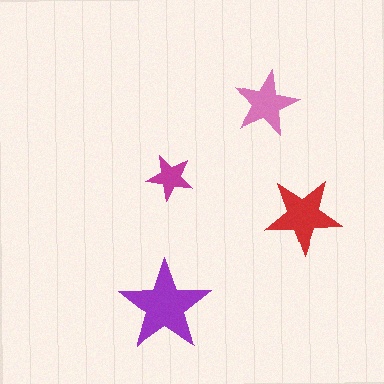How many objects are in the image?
There are 4 objects in the image.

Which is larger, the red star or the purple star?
The purple one.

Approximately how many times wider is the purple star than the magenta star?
About 2 times wider.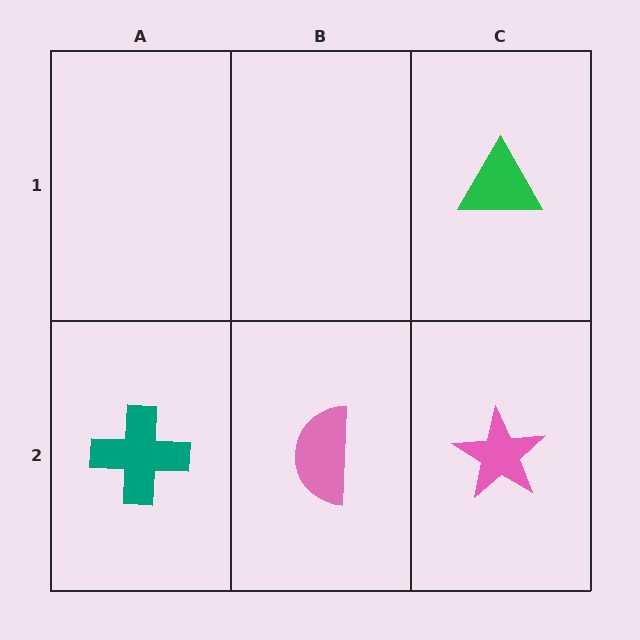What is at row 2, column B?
A pink semicircle.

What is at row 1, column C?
A green triangle.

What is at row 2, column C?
A pink star.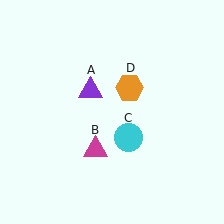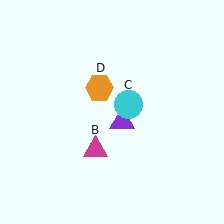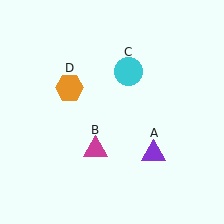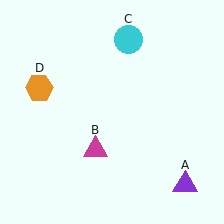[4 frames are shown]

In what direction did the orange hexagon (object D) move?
The orange hexagon (object D) moved left.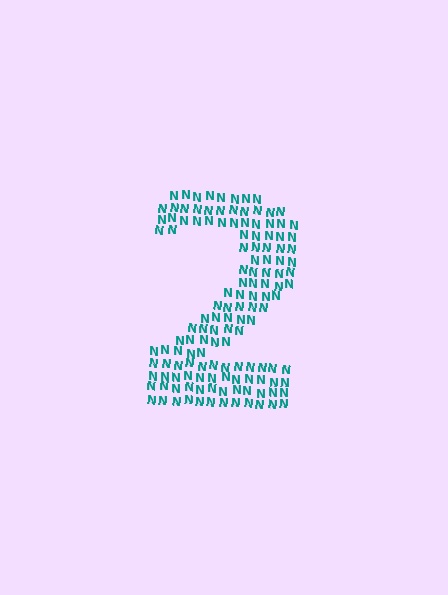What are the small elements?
The small elements are letter N's.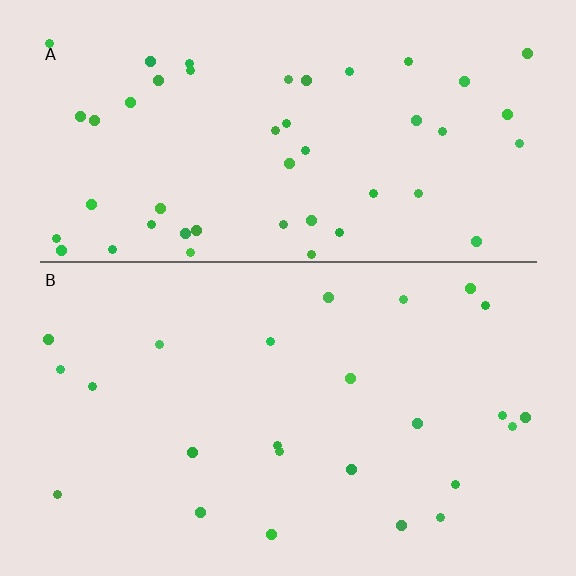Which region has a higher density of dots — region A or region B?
A (the top).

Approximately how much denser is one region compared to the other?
Approximately 2.0× — region A over region B.